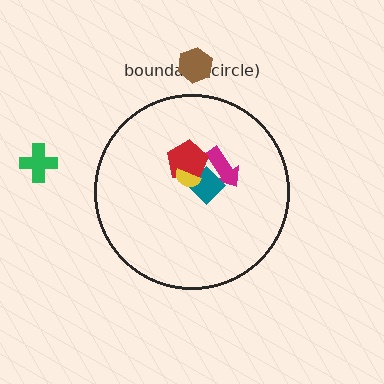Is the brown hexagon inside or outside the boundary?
Outside.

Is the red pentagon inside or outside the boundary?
Inside.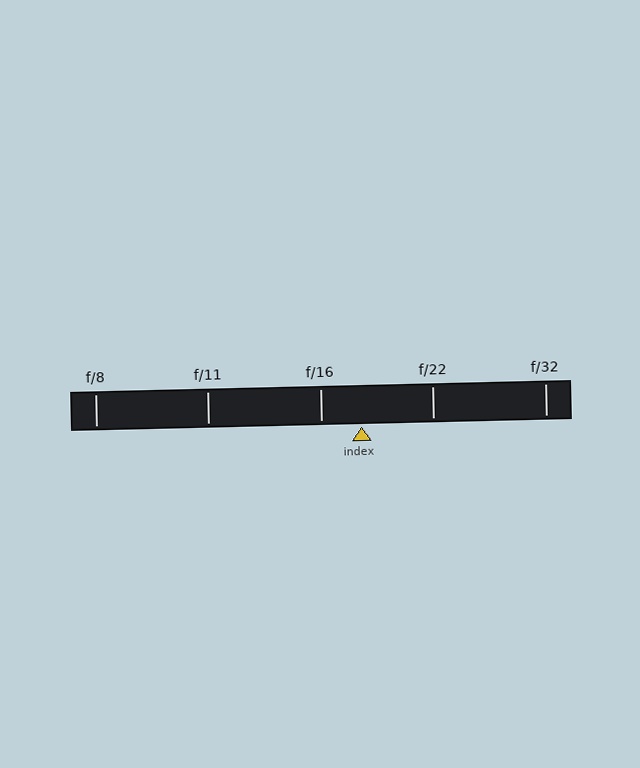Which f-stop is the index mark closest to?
The index mark is closest to f/16.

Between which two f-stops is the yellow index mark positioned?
The index mark is between f/16 and f/22.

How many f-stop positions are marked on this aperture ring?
There are 5 f-stop positions marked.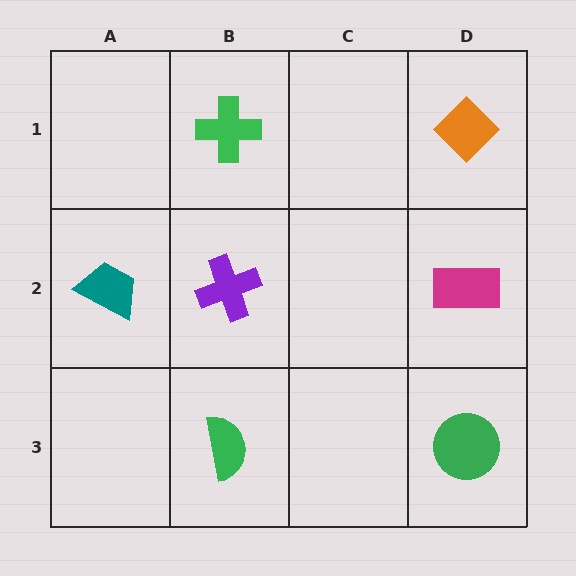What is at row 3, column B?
A green semicircle.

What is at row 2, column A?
A teal trapezoid.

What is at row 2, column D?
A magenta rectangle.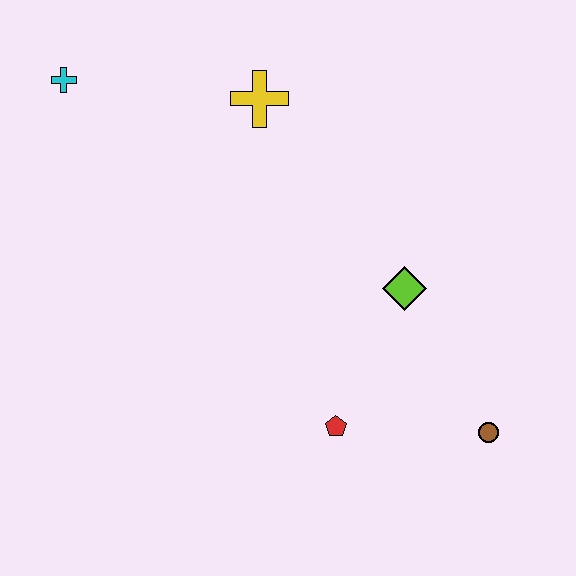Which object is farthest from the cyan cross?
The brown circle is farthest from the cyan cross.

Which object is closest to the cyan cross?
The yellow cross is closest to the cyan cross.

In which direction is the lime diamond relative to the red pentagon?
The lime diamond is above the red pentagon.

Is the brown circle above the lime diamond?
No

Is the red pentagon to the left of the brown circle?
Yes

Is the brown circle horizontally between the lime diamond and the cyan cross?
No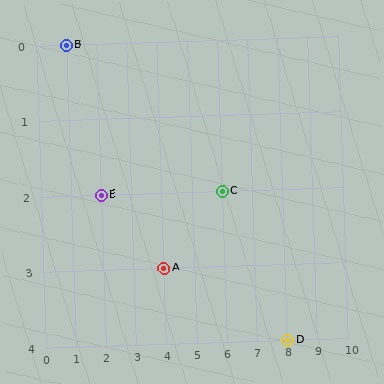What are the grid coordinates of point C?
Point C is at grid coordinates (6, 2).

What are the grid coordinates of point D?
Point D is at grid coordinates (8, 4).